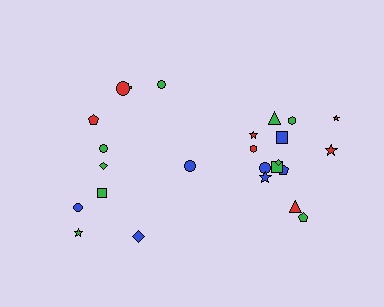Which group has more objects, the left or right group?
The right group.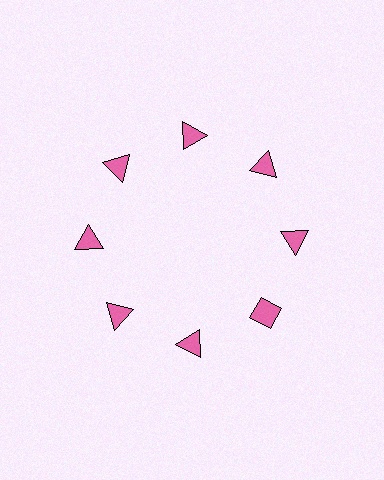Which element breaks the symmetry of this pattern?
The pink diamond at roughly the 4 o'clock position breaks the symmetry. All other shapes are pink triangles.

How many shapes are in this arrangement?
There are 8 shapes arranged in a ring pattern.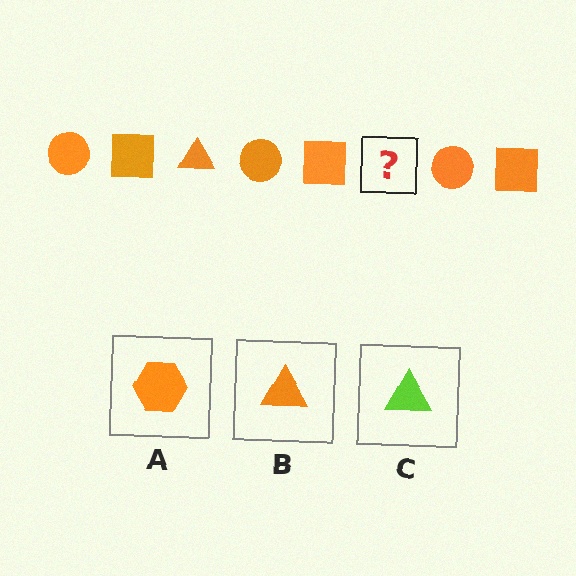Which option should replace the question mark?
Option B.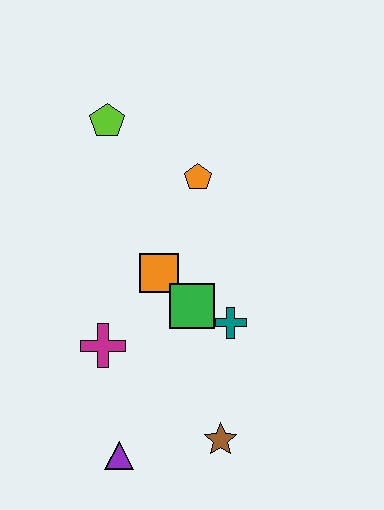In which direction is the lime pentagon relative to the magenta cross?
The lime pentagon is above the magenta cross.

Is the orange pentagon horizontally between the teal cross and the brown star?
No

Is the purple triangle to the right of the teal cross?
No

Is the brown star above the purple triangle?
Yes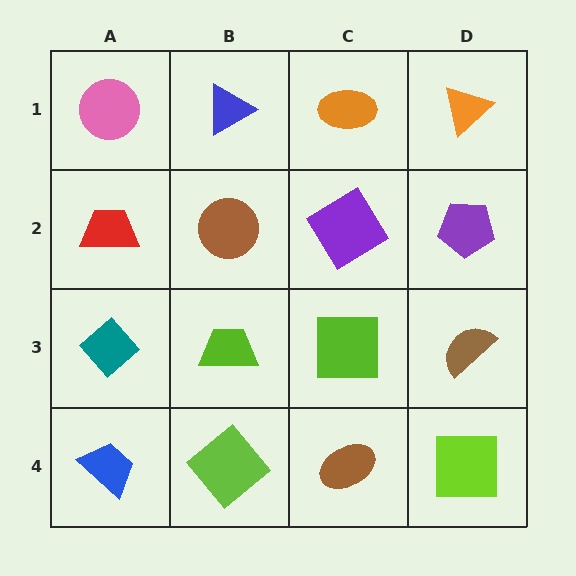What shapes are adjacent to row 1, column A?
A red trapezoid (row 2, column A), a blue triangle (row 1, column B).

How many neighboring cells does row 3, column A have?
3.